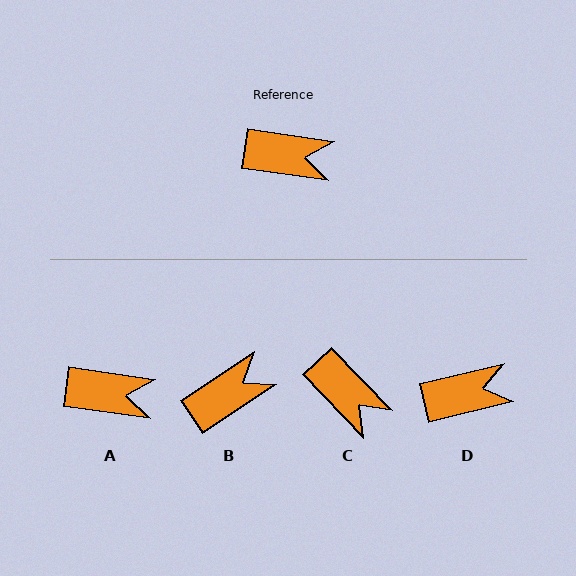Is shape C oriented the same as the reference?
No, it is off by about 38 degrees.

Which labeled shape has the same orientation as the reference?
A.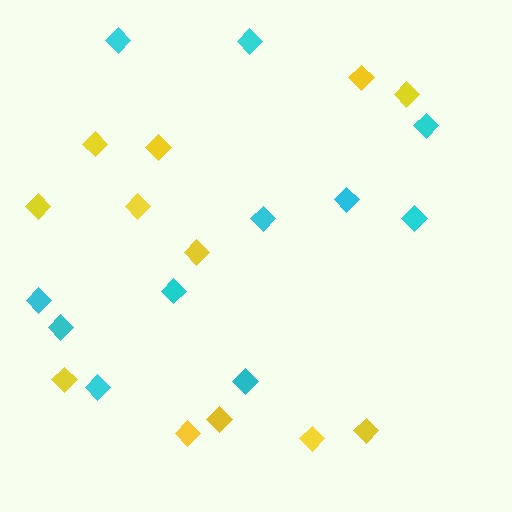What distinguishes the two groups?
There are 2 groups: one group of yellow diamonds (12) and one group of cyan diamonds (11).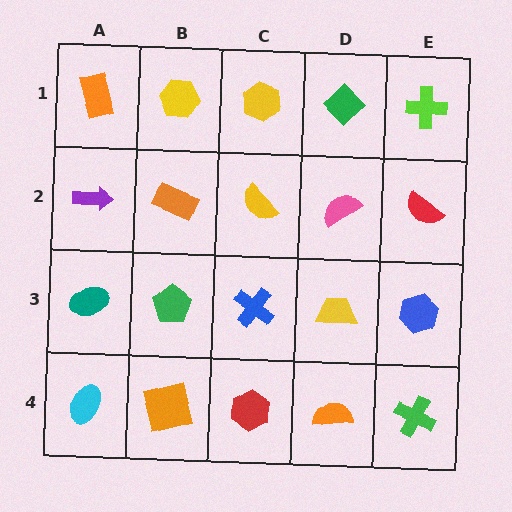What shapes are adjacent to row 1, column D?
A pink semicircle (row 2, column D), a yellow hexagon (row 1, column C), a lime cross (row 1, column E).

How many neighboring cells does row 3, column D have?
4.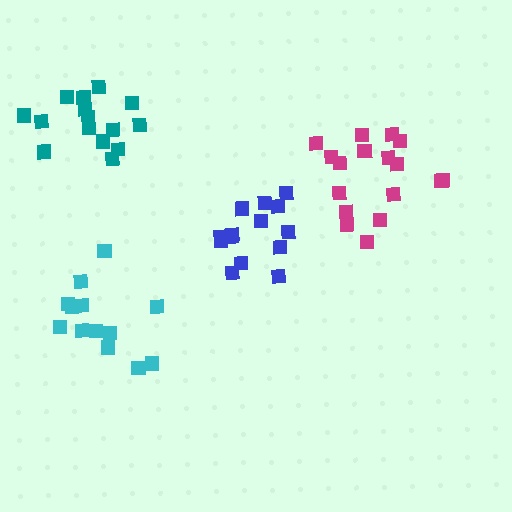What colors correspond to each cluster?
The clusters are colored: magenta, blue, cyan, teal.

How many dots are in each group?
Group 1: 18 dots, Group 2: 14 dots, Group 3: 13 dots, Group 4: 15 dots (60 total).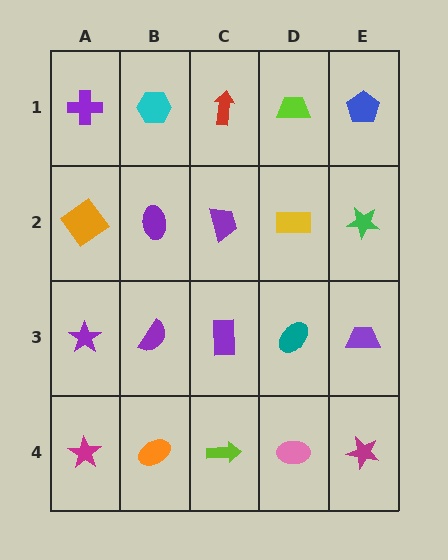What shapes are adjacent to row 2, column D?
A lime trapezoid (row 1, column D), a teal ellipse (row 3, column D), a purple trapezoid (row 2, column C), a green star (row 2, column E).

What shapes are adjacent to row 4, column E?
A purple trapezoid (row 3, column E), a pink ellipse (row 4, column D).